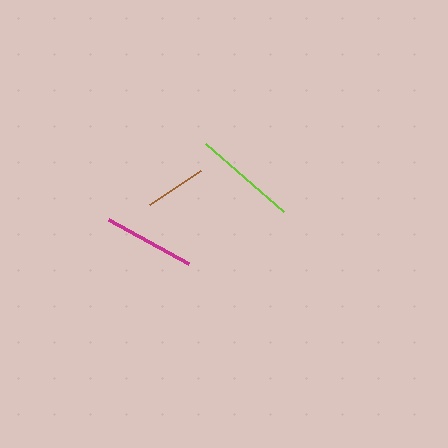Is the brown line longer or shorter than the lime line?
The lime line is longer than the brown line.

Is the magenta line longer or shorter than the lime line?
The lime line is longer than the magenta line.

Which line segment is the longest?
The lime line is the longest at approximately 103 pixels.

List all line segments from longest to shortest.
From longest to shortest: lime, magenta, brown.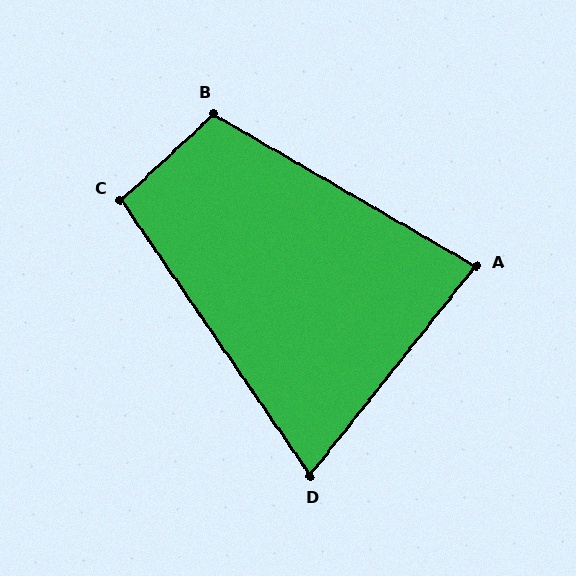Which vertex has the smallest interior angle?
D, at approximately 73 degrees.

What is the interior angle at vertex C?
Approximately 98 degrees (obtuse).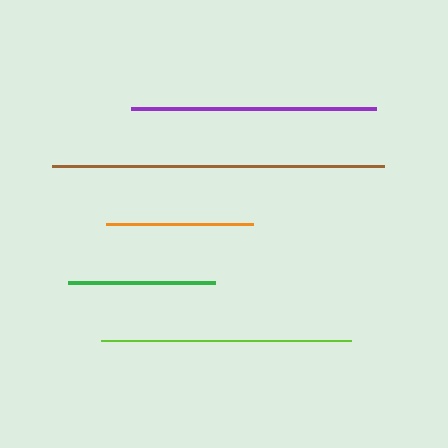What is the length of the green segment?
The green segment is approximately 147 pixels long.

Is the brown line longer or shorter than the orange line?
The brown line is longer than the orange line.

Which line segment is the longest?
The brown line is the longest at approximately 331 pixels.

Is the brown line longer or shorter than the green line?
The brown line is longer than the green line.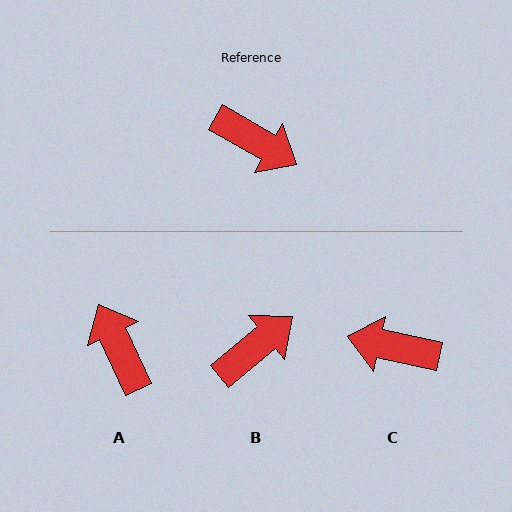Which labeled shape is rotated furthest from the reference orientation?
C, about 162 degrees away.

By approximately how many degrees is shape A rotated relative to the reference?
Approximately 145 degrees counter-clockwise.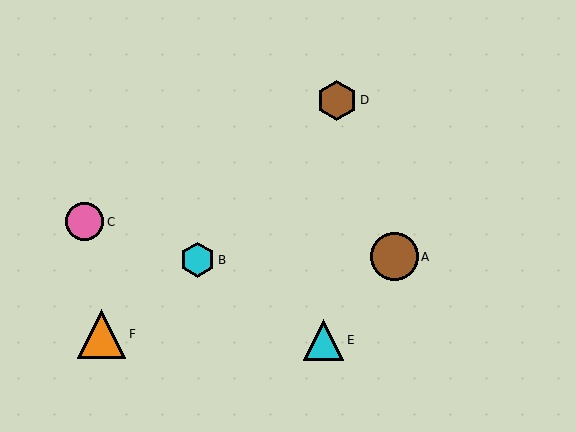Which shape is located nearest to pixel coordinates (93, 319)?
The orange triangle (labeled F) at (101, 334) is nearest to that location.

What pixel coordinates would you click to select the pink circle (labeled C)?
Click at (85, 222) to select the pink circle C.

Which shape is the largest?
The orange triangle (labeled F) is the largest.